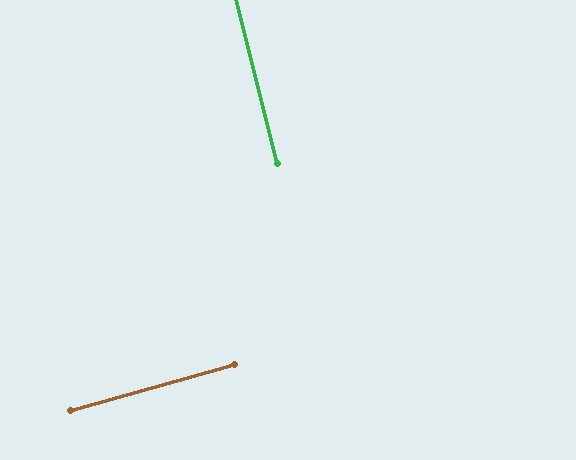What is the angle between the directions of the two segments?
Approximately 88 degrees.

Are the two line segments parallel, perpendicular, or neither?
Perpendicular — they meet at approximately 88°.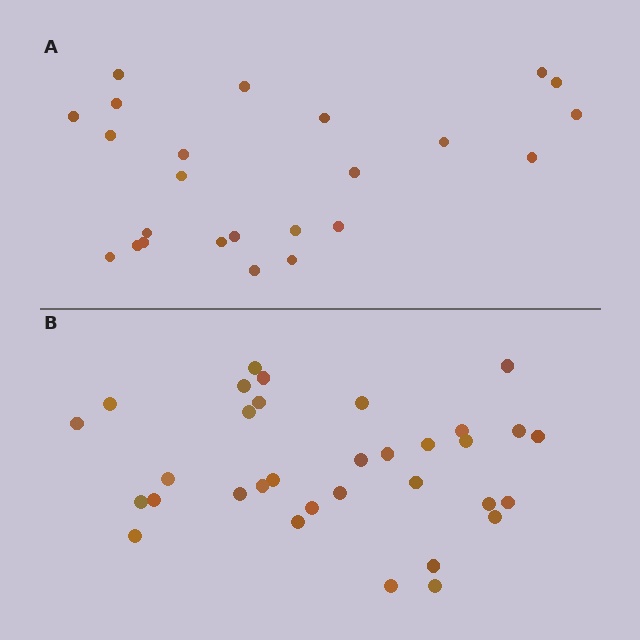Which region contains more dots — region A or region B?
Region B (the bottom region) has more dots.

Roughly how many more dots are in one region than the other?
Region B has roughly 8 or so more dots than region A.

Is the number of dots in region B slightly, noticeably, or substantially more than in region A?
Region B has noticeably more, but not dramatically so. The ratio is roughly 1.4 to 1.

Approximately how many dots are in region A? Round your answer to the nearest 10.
About 20 dots. (The exact count is 24, which rounds to 20.)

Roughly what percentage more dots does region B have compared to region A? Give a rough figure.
About 40% more.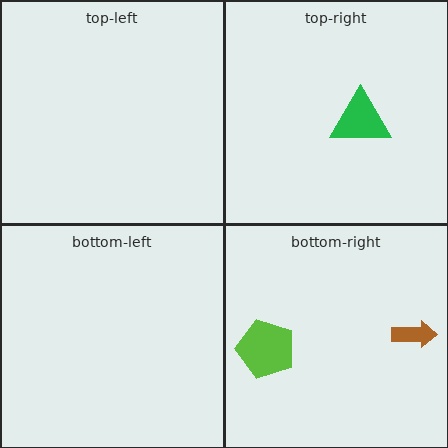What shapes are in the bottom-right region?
The brown arrow, the lime pentagon.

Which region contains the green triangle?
The top-right region.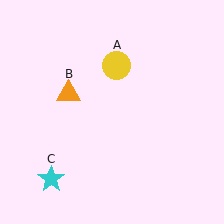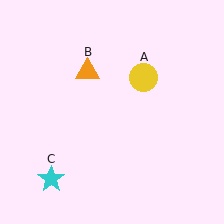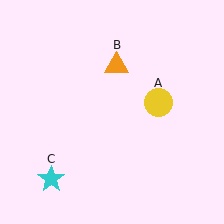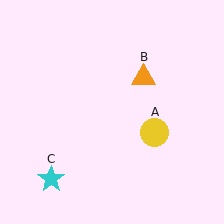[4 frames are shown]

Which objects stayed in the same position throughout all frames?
Cyan star (object C) remained stationary.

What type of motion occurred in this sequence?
The yellow circle (object A), orange triangle (object B) rotated clockwise around the center of the scene.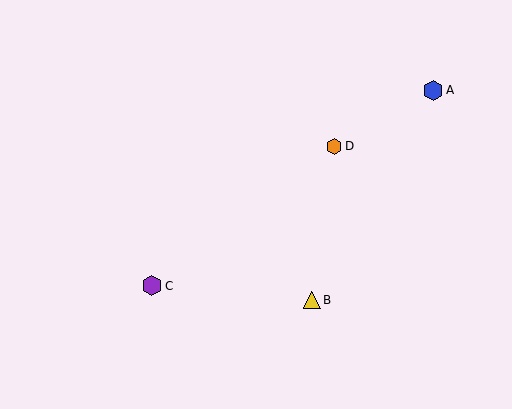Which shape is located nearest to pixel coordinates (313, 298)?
The yellow triangle (labeled B) at (312, 300) is nearest to that location.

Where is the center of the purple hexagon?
The center of the purple hexagon is at (152, 286).